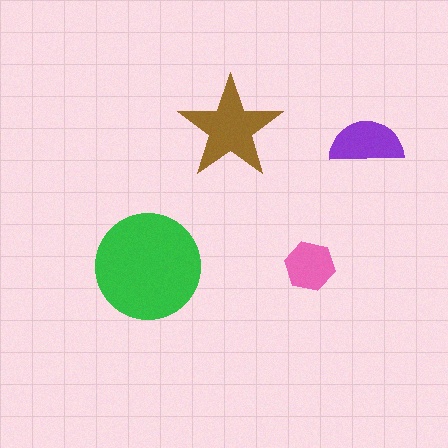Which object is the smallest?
The pink hexagon.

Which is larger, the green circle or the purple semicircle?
The green circle.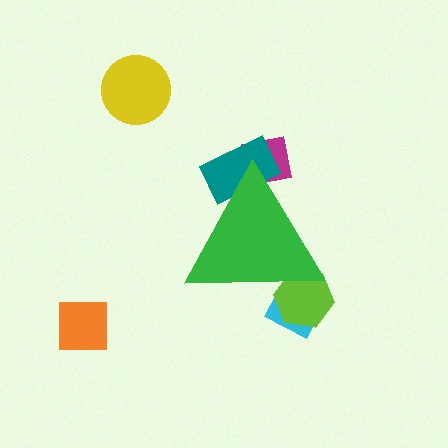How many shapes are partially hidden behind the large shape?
4 shapes are partially hidden.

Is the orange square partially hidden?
No, the orange square is fully visible.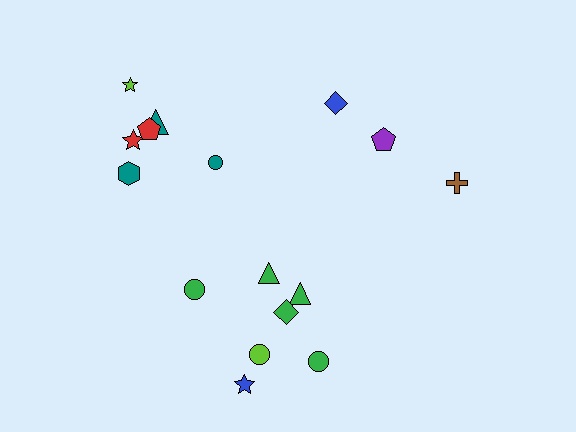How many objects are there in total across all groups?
There are 16 objects.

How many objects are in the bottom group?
There are 7 objects.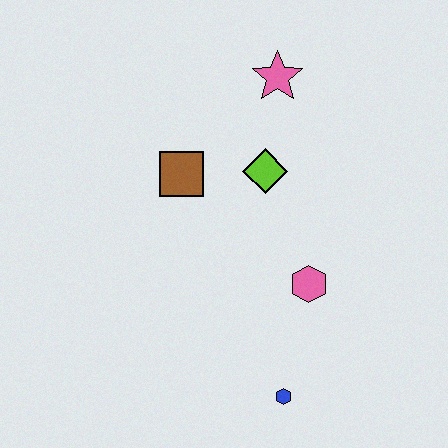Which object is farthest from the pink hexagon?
The pink star is farthest from the pink hexagon.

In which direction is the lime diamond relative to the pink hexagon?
The lime diamond is above the pink hexagon.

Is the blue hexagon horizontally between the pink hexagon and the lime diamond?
Yes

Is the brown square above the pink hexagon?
Yes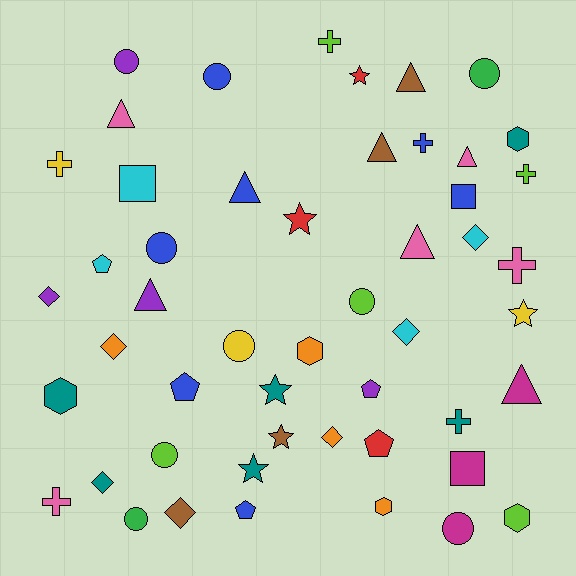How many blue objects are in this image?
There are 7 blue objects.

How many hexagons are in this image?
There are 5 hexagons.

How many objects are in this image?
There are 50 objects.